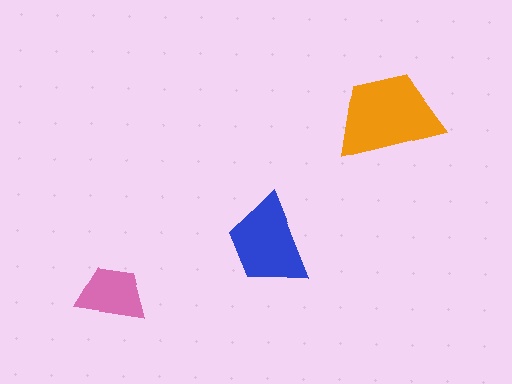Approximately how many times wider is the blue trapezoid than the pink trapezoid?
About 1.5 times wider.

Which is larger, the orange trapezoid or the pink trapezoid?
The orange one.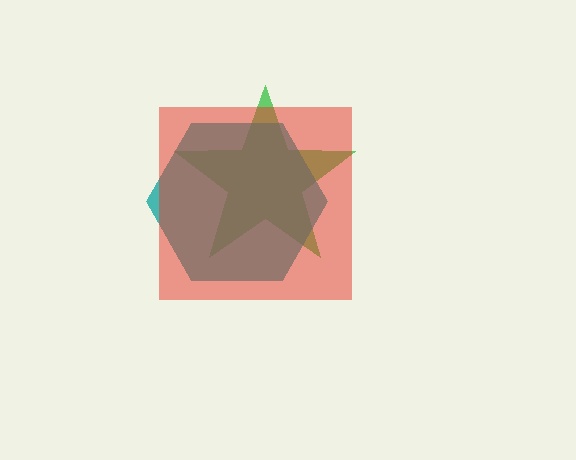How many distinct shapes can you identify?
There are 3 distinct shapes: a green star, a teal hexagon, a red square.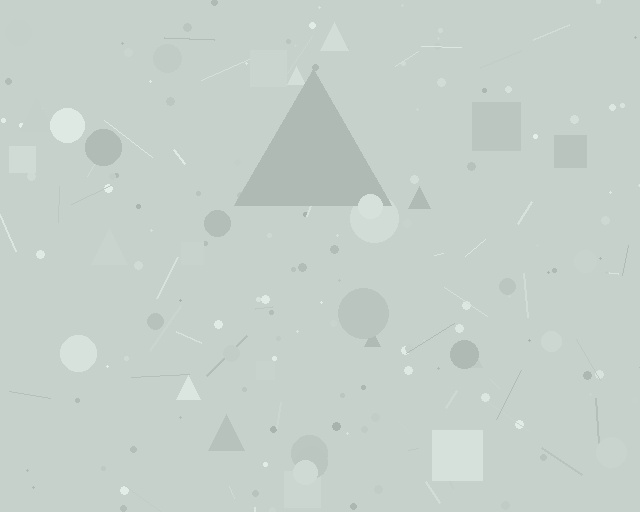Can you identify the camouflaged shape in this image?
The camouflaged shape is a triangle.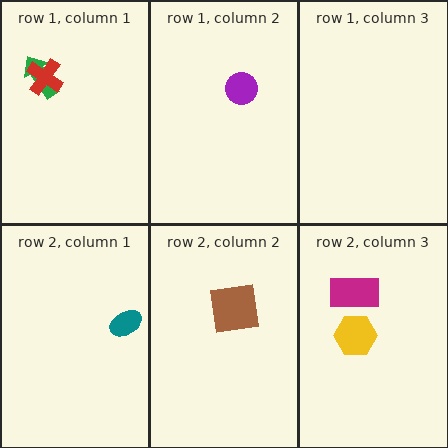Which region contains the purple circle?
The row 1, column 2 region.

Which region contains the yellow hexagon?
The row 2, column 3 region.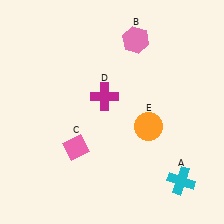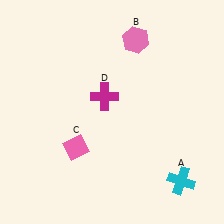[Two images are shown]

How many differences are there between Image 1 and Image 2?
There is 1 difference between the two images.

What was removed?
The orange circle (E) was removed in Image 2.